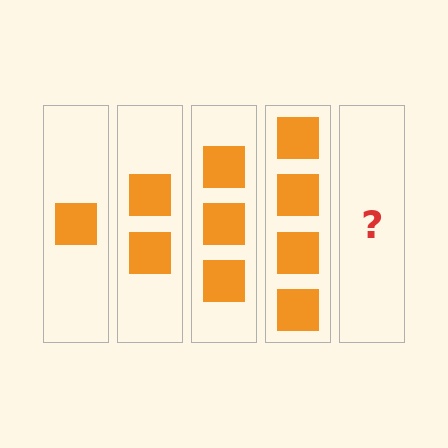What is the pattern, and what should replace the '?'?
The pattern is that each step adds one more square. The '?' should be 5 squares.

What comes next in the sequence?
The next element should be 5 squares.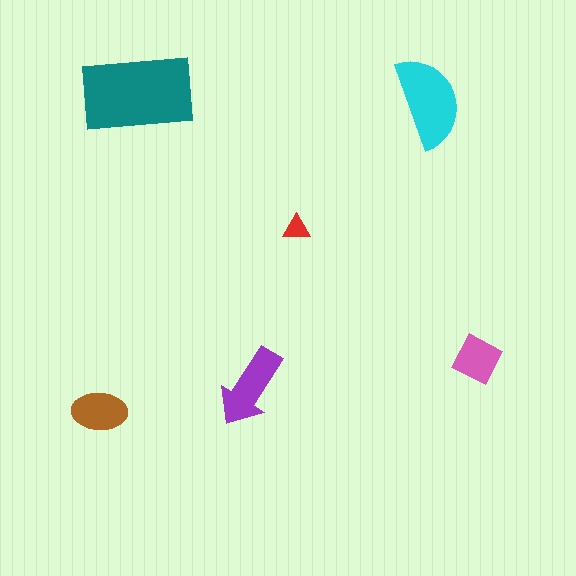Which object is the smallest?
The red triangle.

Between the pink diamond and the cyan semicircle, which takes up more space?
The cyan semicircle.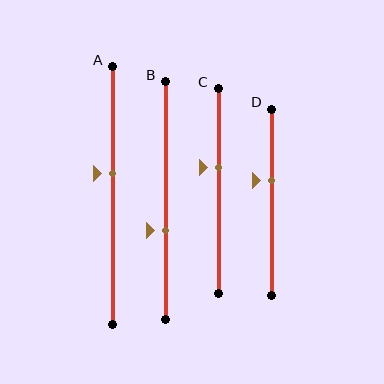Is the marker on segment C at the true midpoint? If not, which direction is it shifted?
No, the marker on segment C is shifted upward by about 12% of the segment length.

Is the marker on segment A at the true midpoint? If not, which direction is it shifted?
No, the marker on segment A is shifted upward by about 8% of the segment length.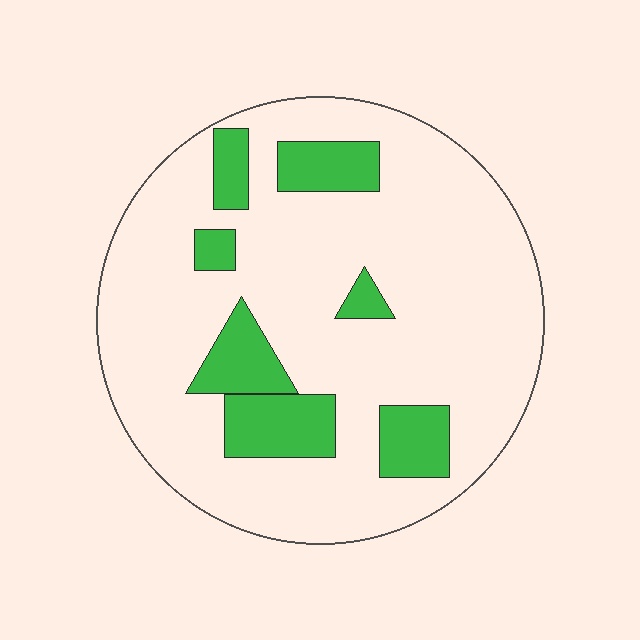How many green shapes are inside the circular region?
7.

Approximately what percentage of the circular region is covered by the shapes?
Approximately 20%.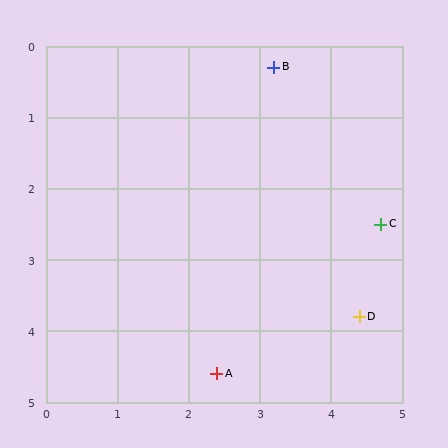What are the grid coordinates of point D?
Point D is at approximately (4.4, 3.8).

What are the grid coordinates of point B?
Point B is at approximately (3.2, 0.3).